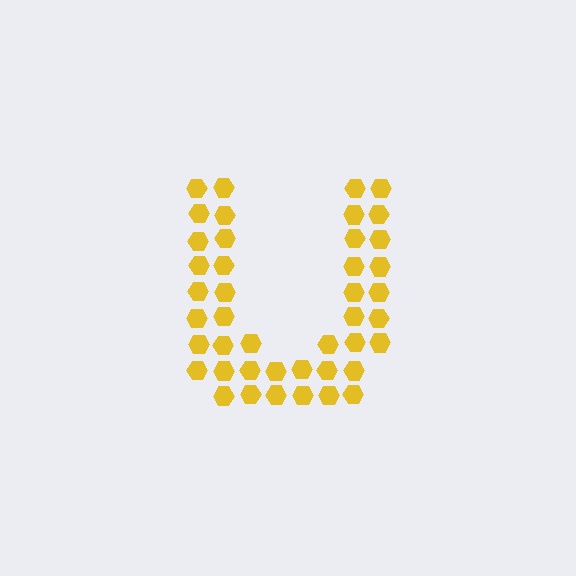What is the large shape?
The large shape is the letter U.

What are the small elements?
The small elements are hexagons.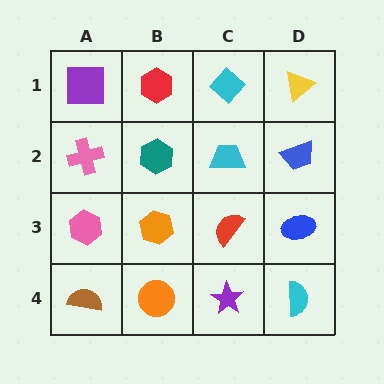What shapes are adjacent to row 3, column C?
A cyan trapezoid (row 2, column C), a purple star (row 4, column C), an orange hexagon (row 3, column B), a blue ellipse (row 3, column D).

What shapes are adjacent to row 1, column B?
A teal hexagon (row 2, column B), a purple square (row 1, column A), a cyan diamond (row 1, column C).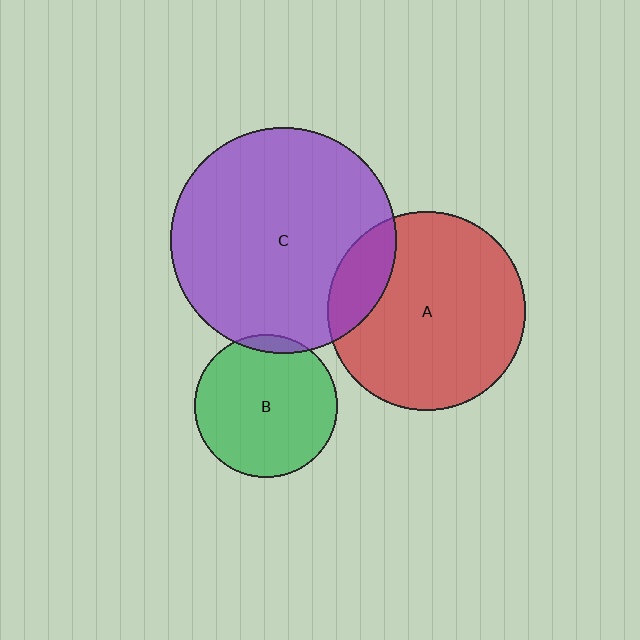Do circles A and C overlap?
Yes.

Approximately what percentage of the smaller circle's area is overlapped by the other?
Approximately 15%.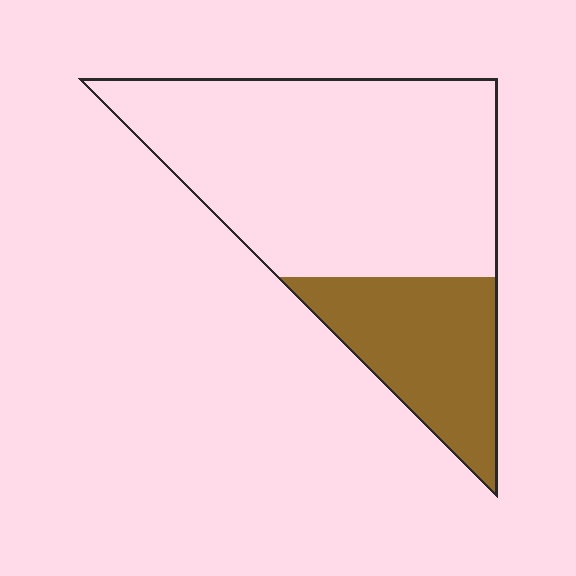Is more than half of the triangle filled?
No.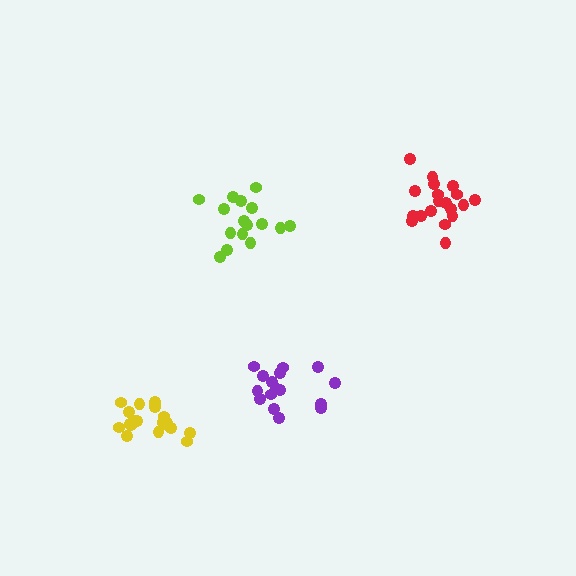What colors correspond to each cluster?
The clusters are colored: yellow, lime, purple, red.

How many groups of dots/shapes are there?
There are 4 groups.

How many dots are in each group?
Group 1: 20 dots, Group 2: 16 dots, Group 3: 16 dots, Group 4: 19 dots (71 total).